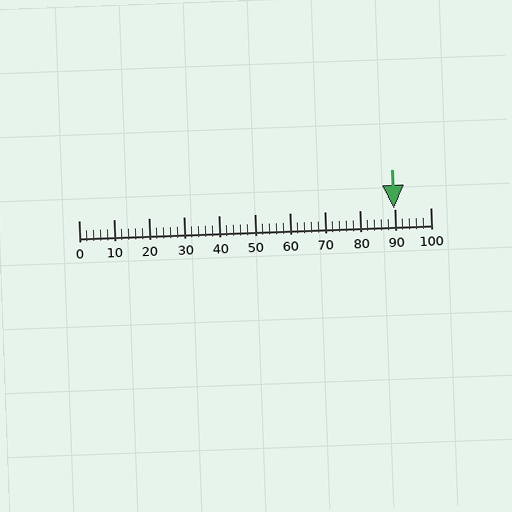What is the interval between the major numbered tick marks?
The major tick marks are spaced 10 units apart.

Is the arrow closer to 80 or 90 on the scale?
The arrow is closer to 90.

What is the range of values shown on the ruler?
The ruler shows values from 0 to 100.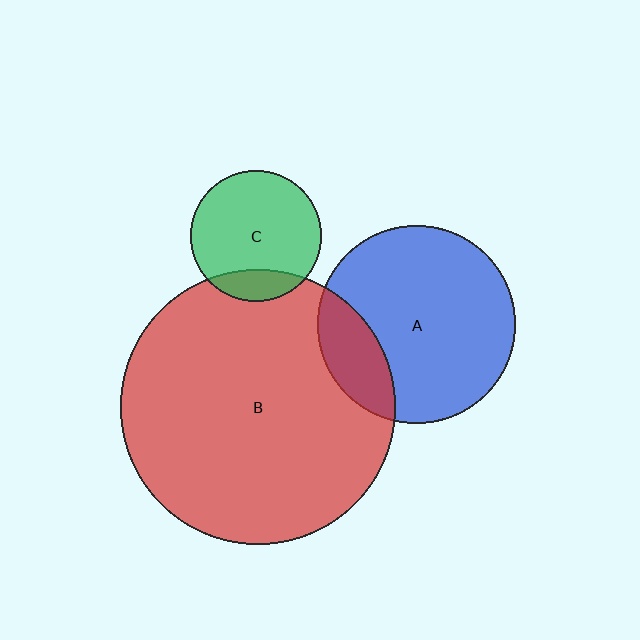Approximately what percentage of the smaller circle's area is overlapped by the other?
Approximately 20%.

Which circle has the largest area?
Circle B (red).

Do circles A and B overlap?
Yes.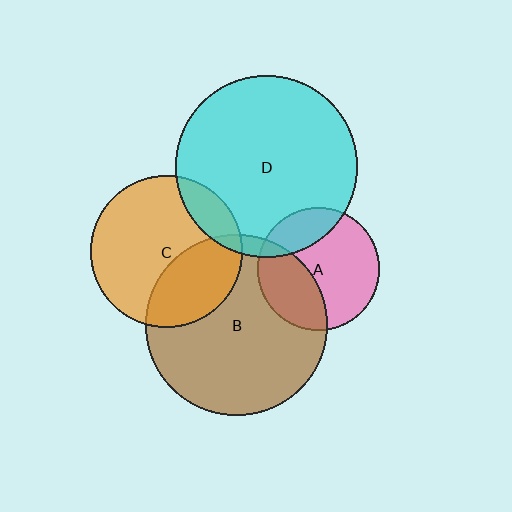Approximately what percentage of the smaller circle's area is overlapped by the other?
Approximately 35%.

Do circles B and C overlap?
Yes.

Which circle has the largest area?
Circle B (brown).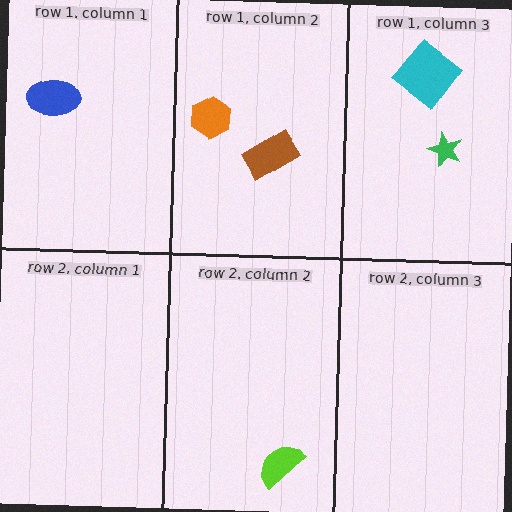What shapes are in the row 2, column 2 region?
The lime semicircle.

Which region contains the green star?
The row 1, column 3 region.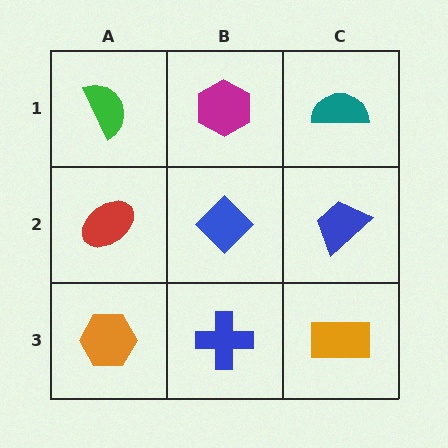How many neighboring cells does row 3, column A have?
2.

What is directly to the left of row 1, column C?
A magenta hexagon.